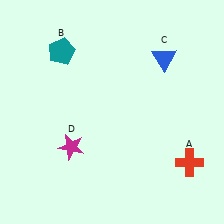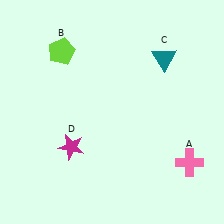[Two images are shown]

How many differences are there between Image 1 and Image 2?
There are 3 differences between the two images.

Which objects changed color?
A changed from red to pink. B changed from teal to lime. C changed from blue to teal.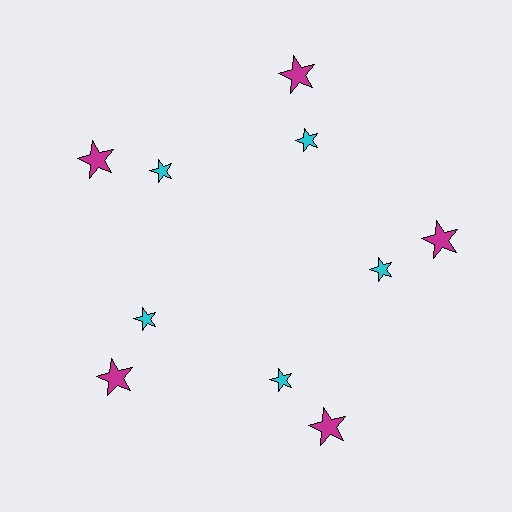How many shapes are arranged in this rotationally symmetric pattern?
There are 10 shapes, arranged in 5 groups of 2.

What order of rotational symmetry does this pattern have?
This pattern has 5-fold rotational symmetry.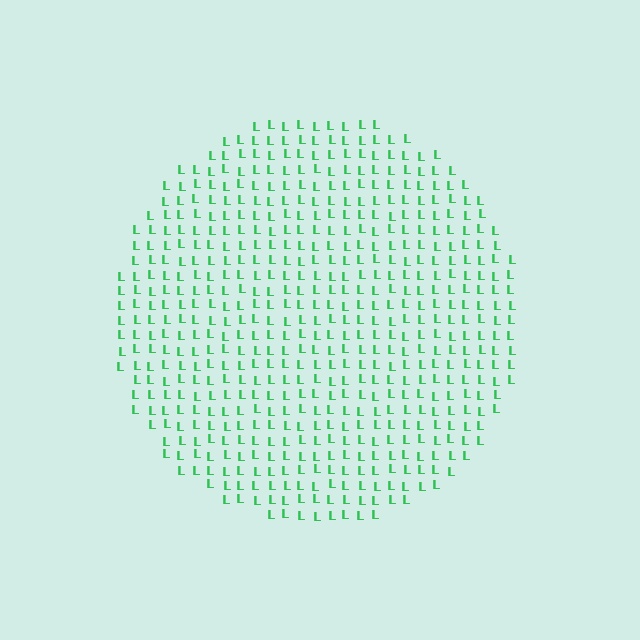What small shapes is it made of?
It is made of small letter L's.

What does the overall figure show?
The overall figure shows a circle.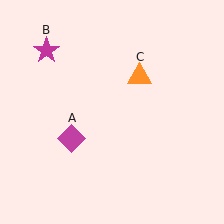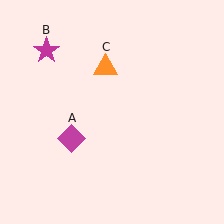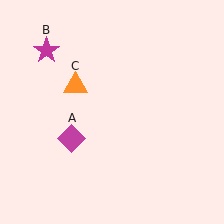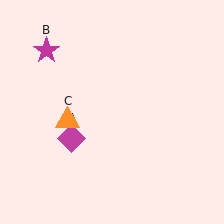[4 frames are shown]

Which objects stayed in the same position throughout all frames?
Magenta diamond (object A) and magenta star (object B) remained stationary.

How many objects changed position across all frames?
1 object changed position: orange triangle (object C).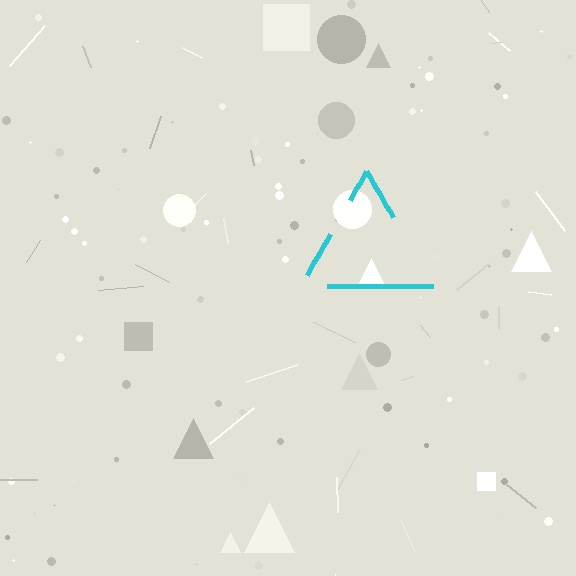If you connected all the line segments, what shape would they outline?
They would outline a triangle.